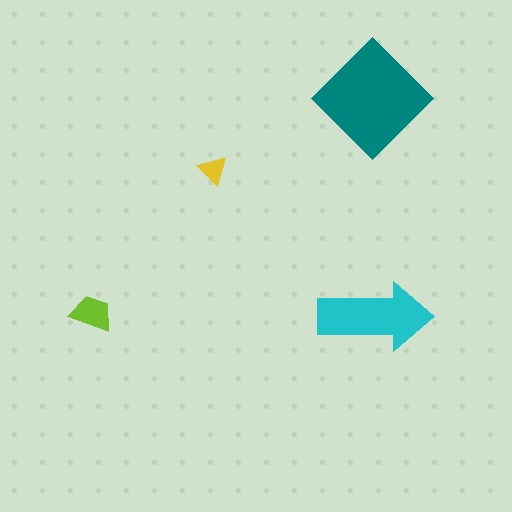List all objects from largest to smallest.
The teal diamond, the cyan arrow, the lime trapezoid, the yellow triangle.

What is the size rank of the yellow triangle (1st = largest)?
4th.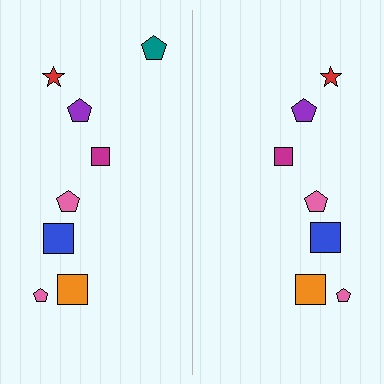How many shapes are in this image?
There are 15 shapes in this image.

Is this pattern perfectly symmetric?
No, the pattern is not perfectly symmetric. A teal pentagon is missing from the right side.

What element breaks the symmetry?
A teal pentagon is missing from the right side.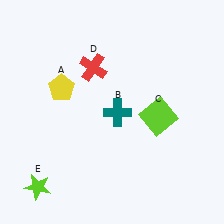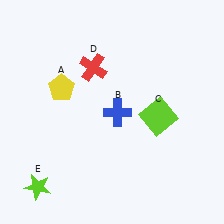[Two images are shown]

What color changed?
The cross (B) changed from teal in Image 1 to blue in Image 2.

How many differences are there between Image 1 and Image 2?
There is 1 difference between the two images.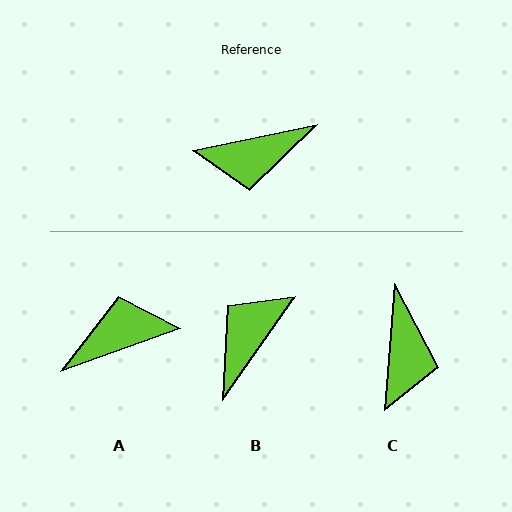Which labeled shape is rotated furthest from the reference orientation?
A, about 172 degrees away.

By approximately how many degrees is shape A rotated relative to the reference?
Approximately 172 degrees clockwise.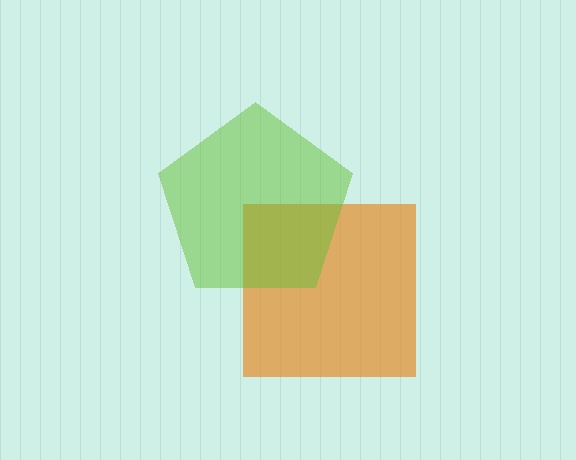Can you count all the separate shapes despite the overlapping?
Yes, there are 2 separate shapes.